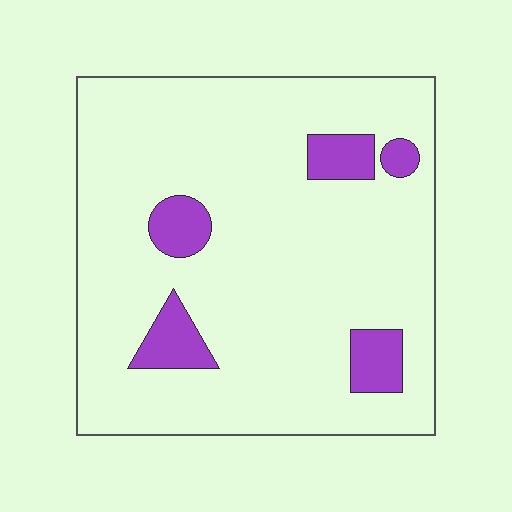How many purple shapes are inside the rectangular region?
5.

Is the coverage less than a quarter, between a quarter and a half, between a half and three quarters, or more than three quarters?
Less than a quarter.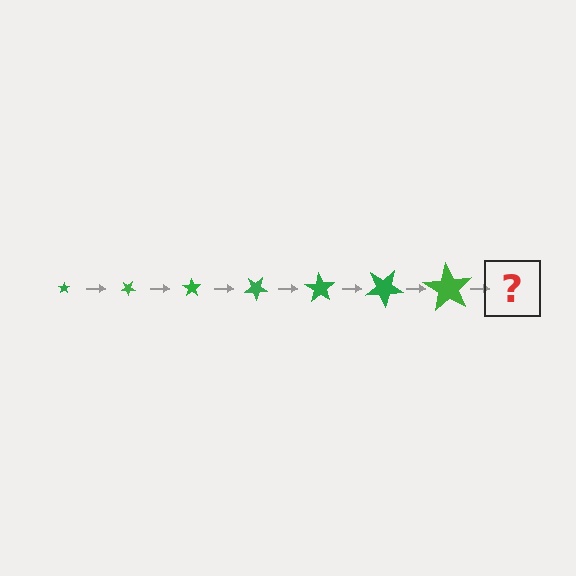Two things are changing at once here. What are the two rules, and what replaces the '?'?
The two rules are that the star grows larger each step and it rotates 35 degrees each step. The '?' should be a star, larger than the previous one and rotated 245 degrees from the start.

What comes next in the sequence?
The next element should be a star, larger than the previous one and rotated 245 degrees from the start.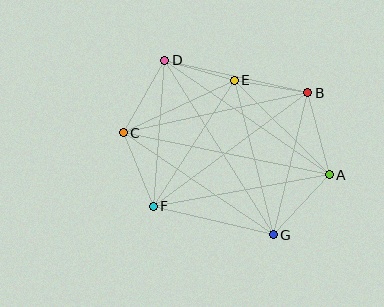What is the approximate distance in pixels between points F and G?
The distance between F and G is approximately 124 pixels.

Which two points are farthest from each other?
Points A and C are farthest from each other.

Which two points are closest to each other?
Points D and E are closest to each other.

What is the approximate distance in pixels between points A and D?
The distance between A and D is approximately 200 pixels.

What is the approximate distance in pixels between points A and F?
The distance between A and F is approximately 179 pixels.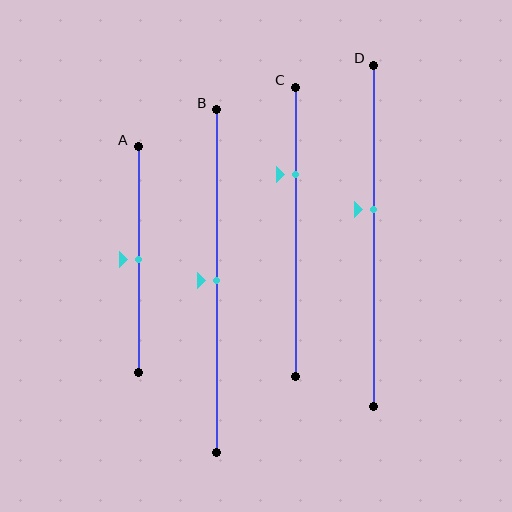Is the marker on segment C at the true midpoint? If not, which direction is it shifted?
No, the marker on segment C is shifted upward by about 20% of the segment length.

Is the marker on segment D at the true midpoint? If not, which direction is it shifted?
No, the marker on segment D is shifted upward by about 8% of the segment length.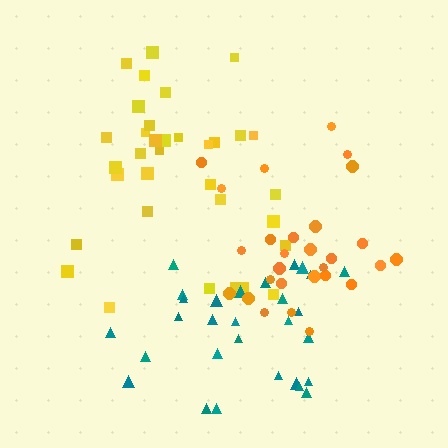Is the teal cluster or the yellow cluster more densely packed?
Teal.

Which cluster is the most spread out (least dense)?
Yellow.